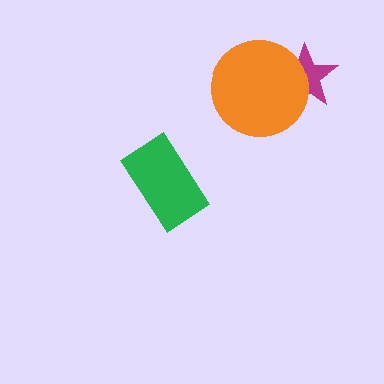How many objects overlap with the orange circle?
1 object overlaps with the orange circle.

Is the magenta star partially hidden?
Yes, it is partially covered by another shape.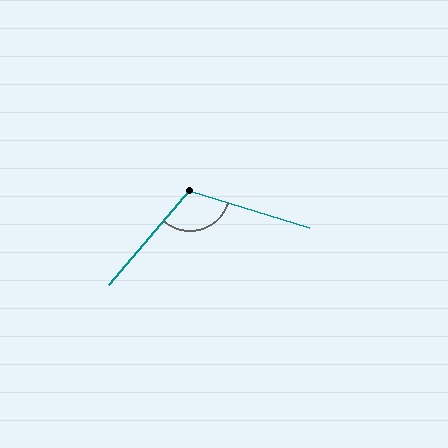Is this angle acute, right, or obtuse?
It is obtuse.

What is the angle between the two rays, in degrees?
Approximately 113 degrees.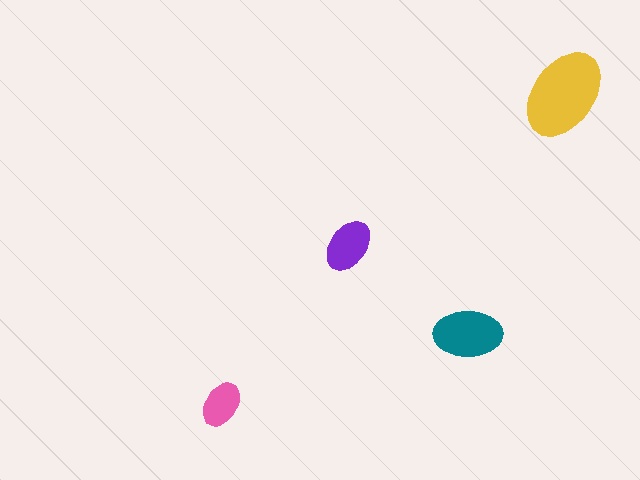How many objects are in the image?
There are 4 objects in the image.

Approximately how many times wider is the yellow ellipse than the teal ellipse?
About 1.5 times wider.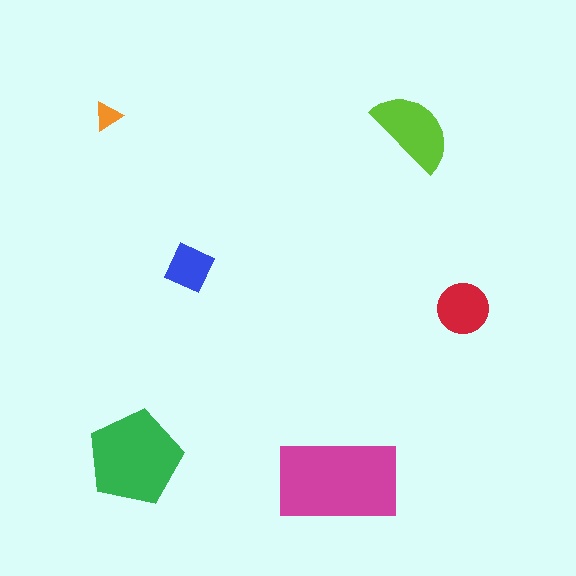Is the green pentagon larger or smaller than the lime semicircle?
Larger.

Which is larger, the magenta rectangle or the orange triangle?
The magenta rectangle.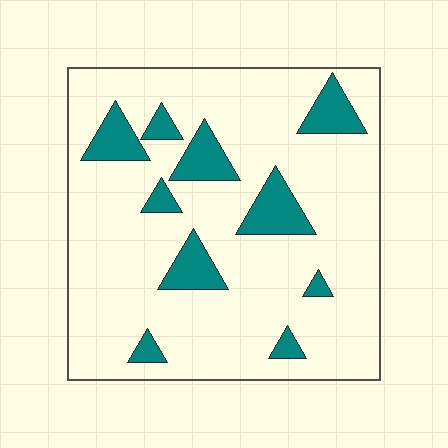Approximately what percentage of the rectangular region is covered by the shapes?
Approximately 15%.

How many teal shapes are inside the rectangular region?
10.